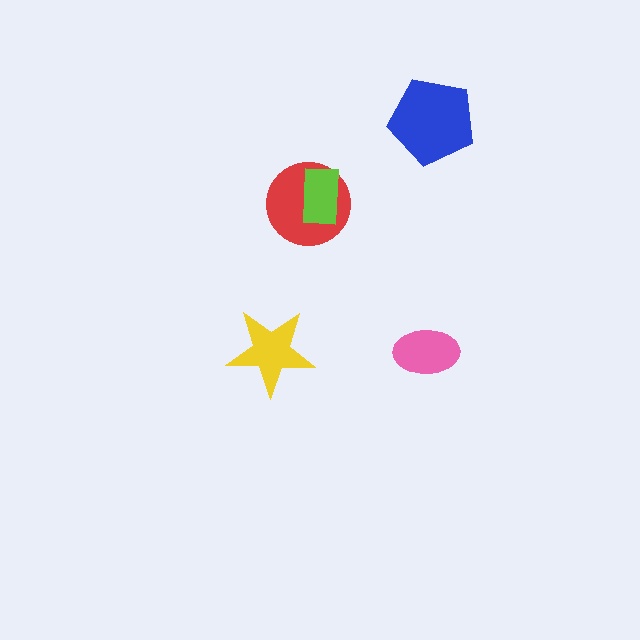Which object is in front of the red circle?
The lime rectangle is in front of the red circle.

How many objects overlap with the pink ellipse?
0 objects overlap with the pink ellipse.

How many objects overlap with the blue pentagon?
0 objects overlap with the blue pentagon.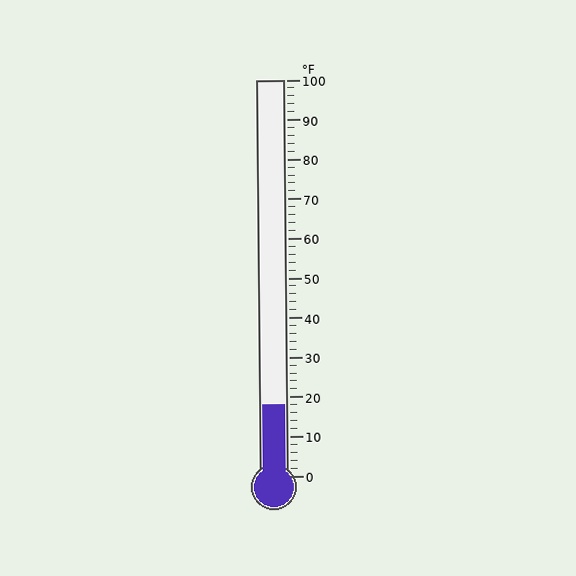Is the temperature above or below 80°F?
The temperature is below 80°F.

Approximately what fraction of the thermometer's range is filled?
The thermometer is filled to approximately 20% of its range.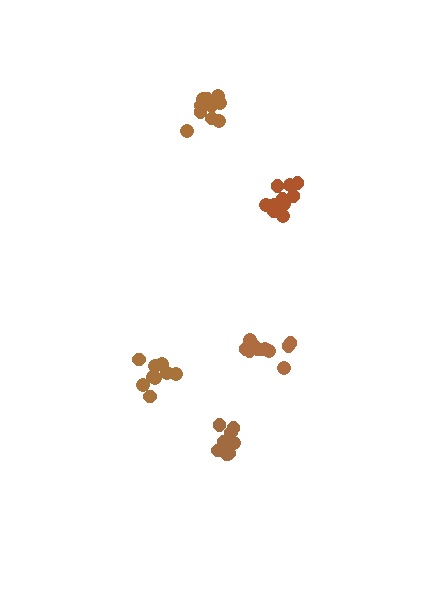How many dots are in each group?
Group 1: 9 dots, Group 2: 11 dots, Group 3: 9 dots, Group 4: 10 dots, Group 5: 10 dots (49 total).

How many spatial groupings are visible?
There are 5 spatial groupings.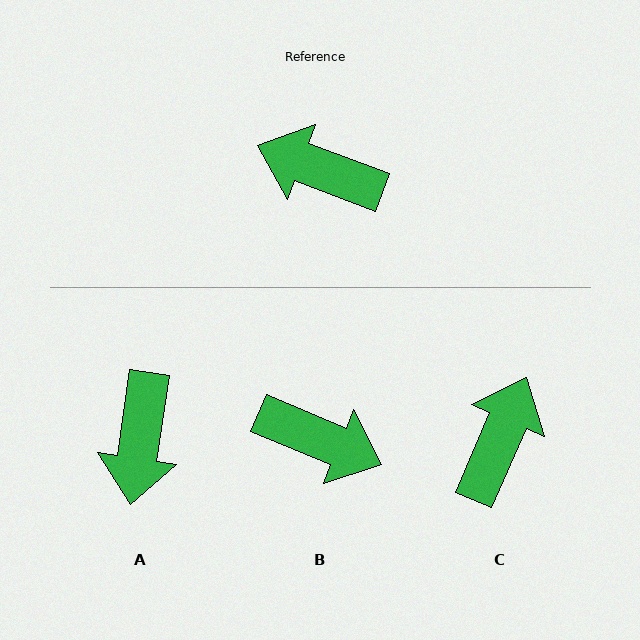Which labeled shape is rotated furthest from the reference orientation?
B, about 178 degrees away.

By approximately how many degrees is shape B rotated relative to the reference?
Approximately 178 degrees counter-clockwise.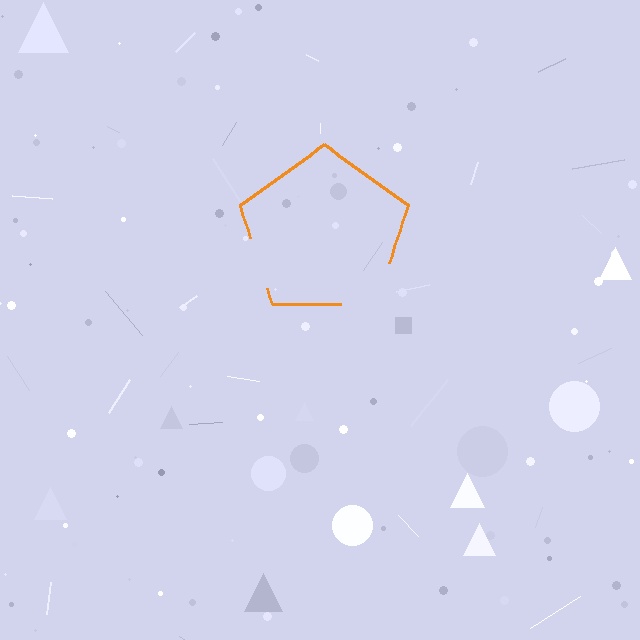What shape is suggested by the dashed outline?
The dashed outline suggests a pentagon.